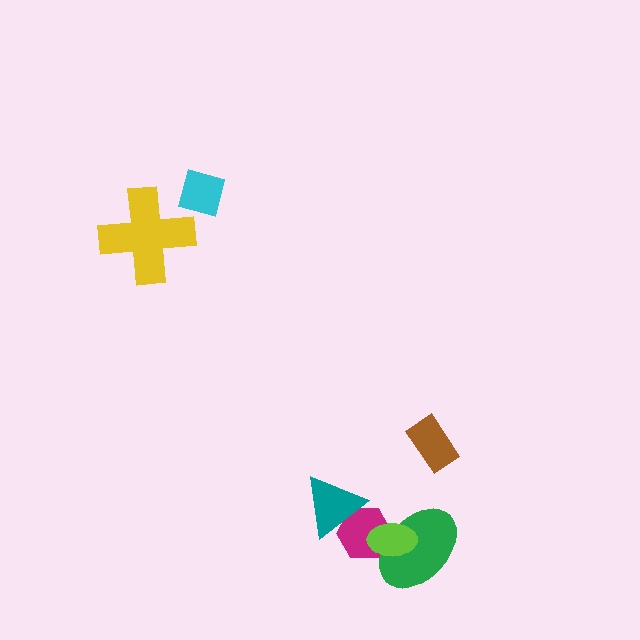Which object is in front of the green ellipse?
The lime ellipse is in front of the green ellipse.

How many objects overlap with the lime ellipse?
2 objects overlap with the lime ellipse.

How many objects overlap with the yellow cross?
0 objects overlap with the yellow cross.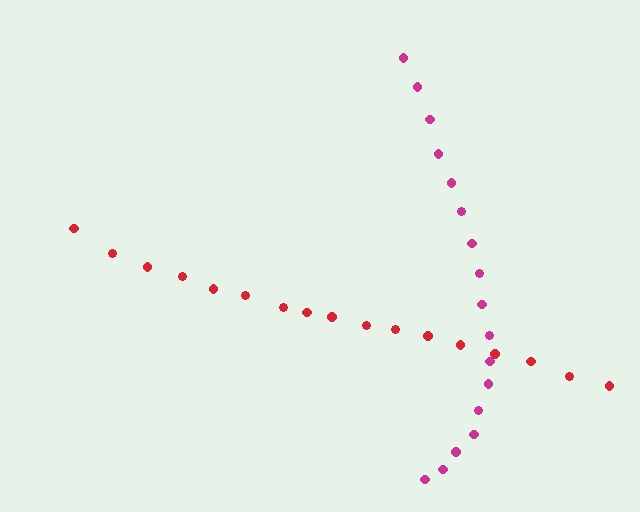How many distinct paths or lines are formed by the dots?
There are 2 distinct paths.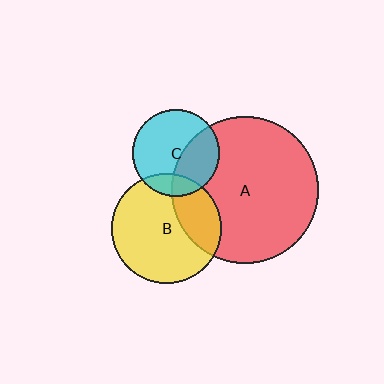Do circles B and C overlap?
Yes.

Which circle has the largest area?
Circle A (red).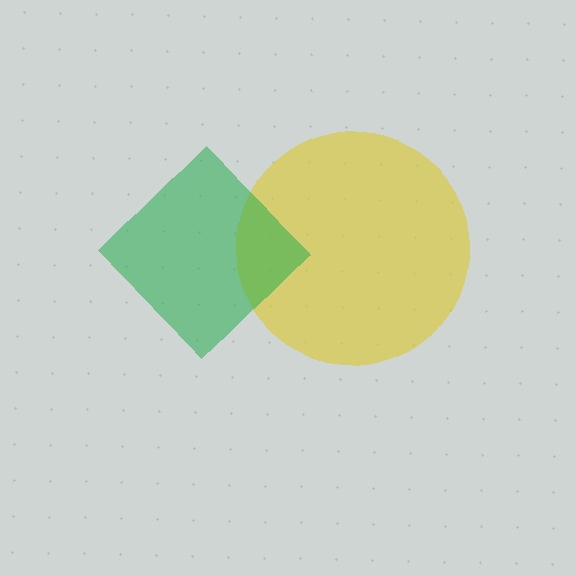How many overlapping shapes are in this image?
There are 2 overlapping shapes in the image.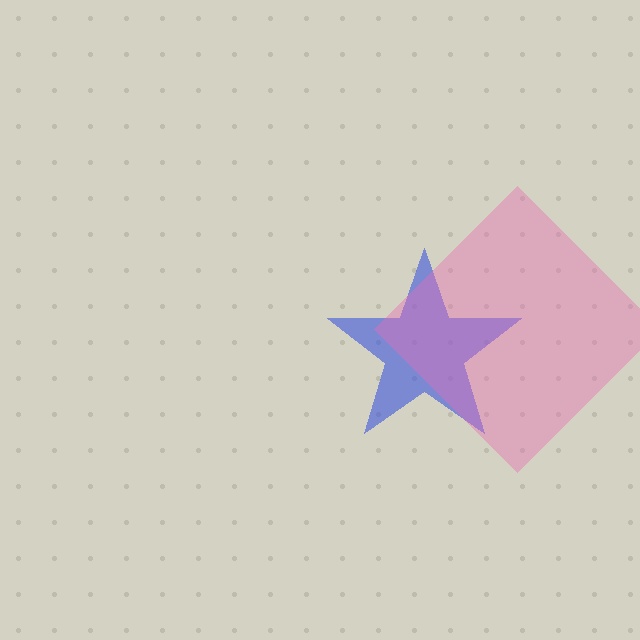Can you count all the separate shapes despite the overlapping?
Yes, there are 2 separate shapes.